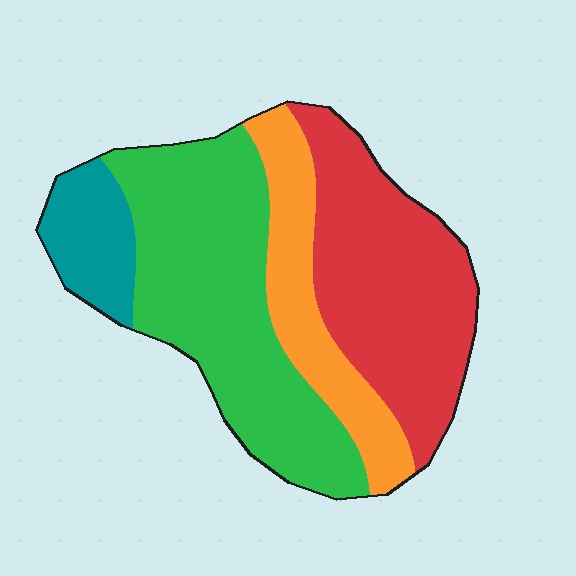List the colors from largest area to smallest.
From largest to smallest: green, red, orange, teal.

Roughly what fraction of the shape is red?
Red covers roughly 35% of the shape.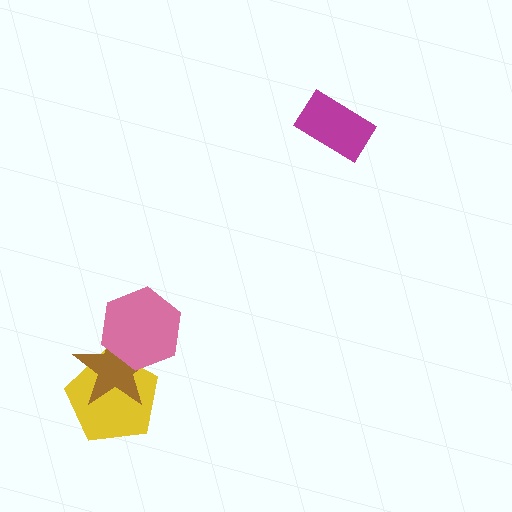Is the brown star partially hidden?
Yes, it is partially covered by another shape.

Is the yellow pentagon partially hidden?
Yes, it is partially covered by another shape.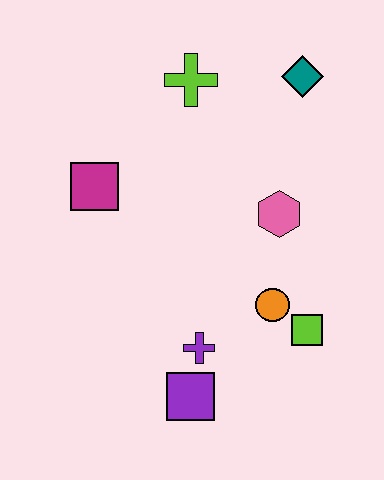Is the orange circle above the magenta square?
No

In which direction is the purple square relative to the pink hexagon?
The purple square is below the pink hexagon.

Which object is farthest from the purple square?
The teal diamond is farthest from the purple square.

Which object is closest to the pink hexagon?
The orange circle is closest to the pink hexagon.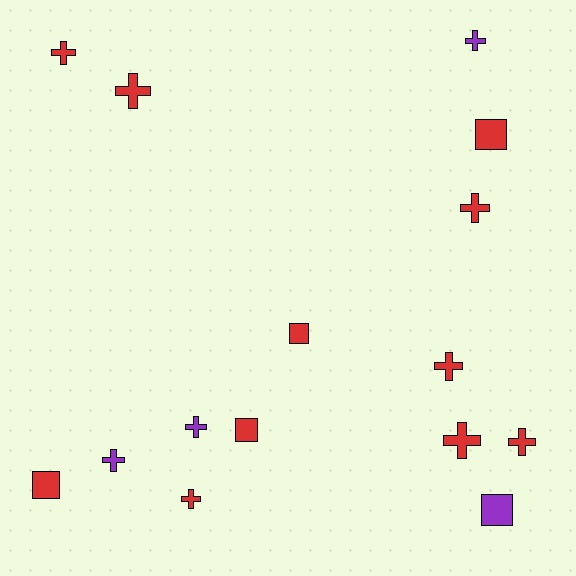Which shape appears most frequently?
Cross, with 10 objects.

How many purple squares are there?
There is 1 purple square.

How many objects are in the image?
There are 15 objects.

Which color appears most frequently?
Red, with 11 objects.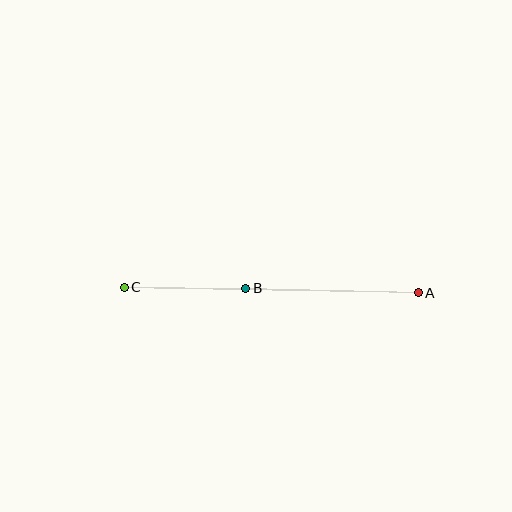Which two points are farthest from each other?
Points A and C are farthest from each other.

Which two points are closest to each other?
Points B and C are closest to each other.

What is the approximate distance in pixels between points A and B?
The distance between A and B is approximately 173 pixels.